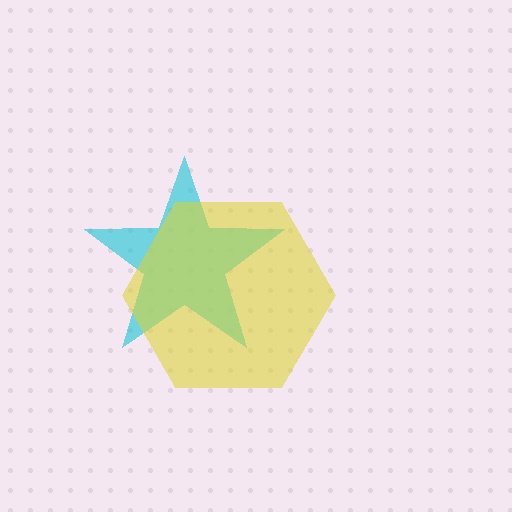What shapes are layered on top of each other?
The layered shapes are: a cyan star, a yellow hexagon.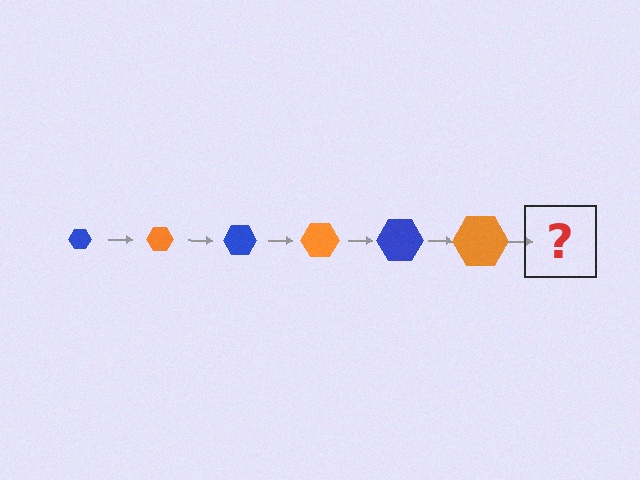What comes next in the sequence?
The next element should be a blue hexagon, larger than the previous one.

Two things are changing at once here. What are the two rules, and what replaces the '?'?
The two rules are that the hexagon grows larger each step and the color cycles through blue and orange. The '?' should be a blue hexagon, larger than the previous one.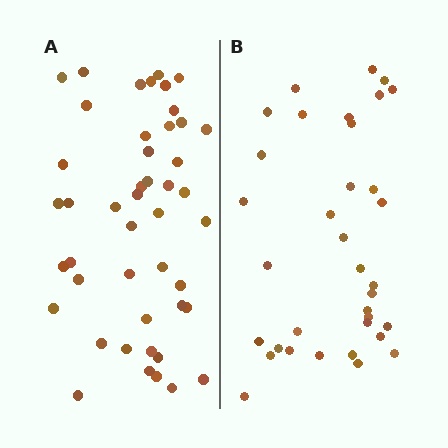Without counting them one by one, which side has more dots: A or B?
Region A (the left region) has more dots.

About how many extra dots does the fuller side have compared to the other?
Region A has roughly 12 or so more dots than region B.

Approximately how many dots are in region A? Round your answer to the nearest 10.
About 50 dots. (The exact count is 46, which rounds to 50.)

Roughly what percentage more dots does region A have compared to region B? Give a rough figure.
About 30% more.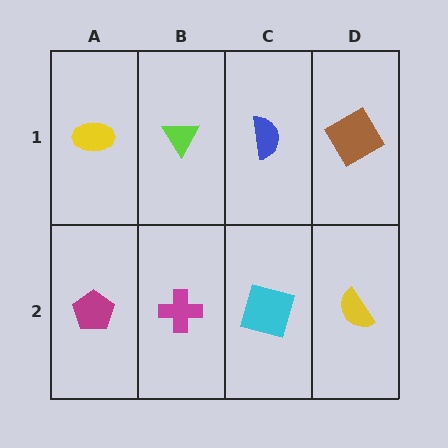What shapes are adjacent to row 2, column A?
A yellow ellipse (row 1, column A), a magenta cross (row 2, column B).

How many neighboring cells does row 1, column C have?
3.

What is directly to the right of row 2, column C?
A yellow semicircle.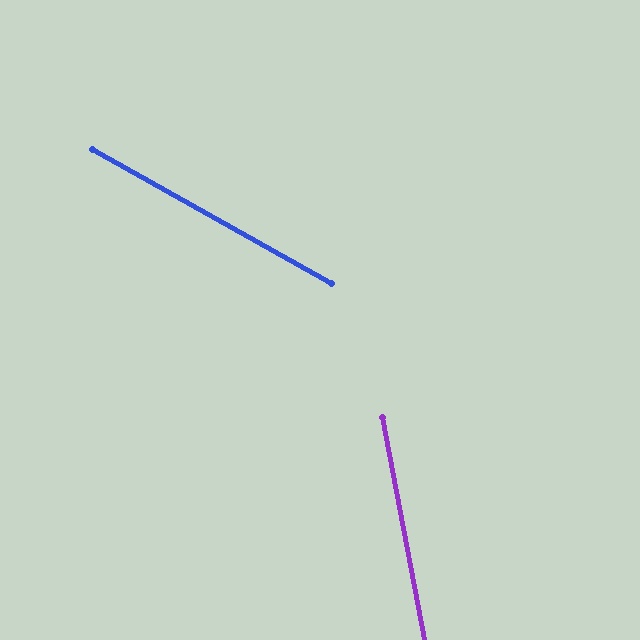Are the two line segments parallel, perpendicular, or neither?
Neither parallel nor perpendicular — they differ by about 50°.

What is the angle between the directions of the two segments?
Approximately 50 degrees.